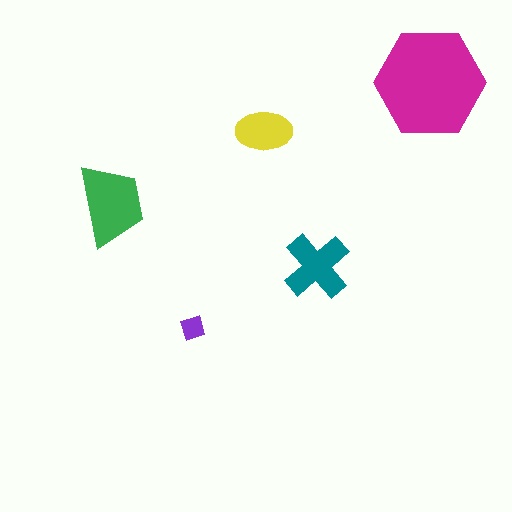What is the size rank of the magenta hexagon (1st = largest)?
1st.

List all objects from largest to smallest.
The magenta hexagon, the green trapezoid, the teal cross, the yellow ellipse, the purple diamond.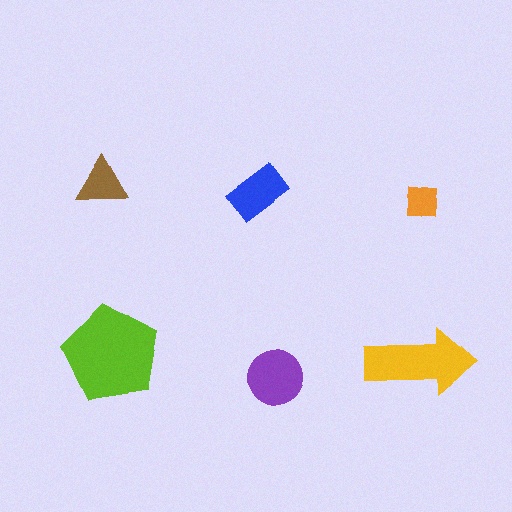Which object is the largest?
The lime pentagon.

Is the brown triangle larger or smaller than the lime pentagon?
Smaller.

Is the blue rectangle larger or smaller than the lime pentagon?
Smaller.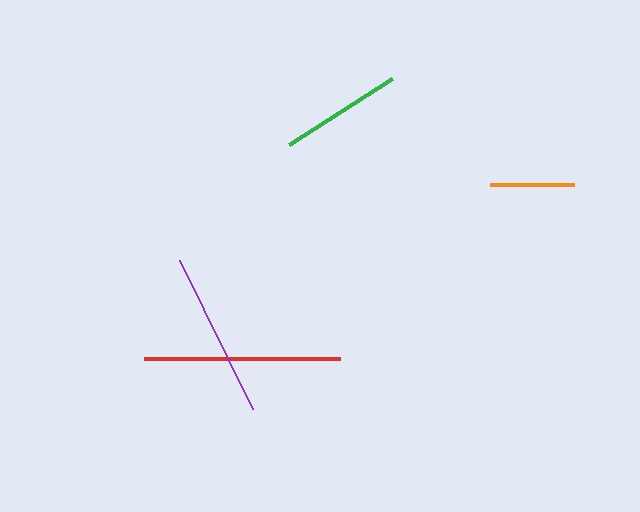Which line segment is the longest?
The red line is the longest at approximately 196 pixels.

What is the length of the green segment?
The green segment is approximately 123 pixels long.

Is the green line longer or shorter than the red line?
The red line is longer than the green line.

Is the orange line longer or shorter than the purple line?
The purple line is longer than the orange line.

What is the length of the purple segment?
The purple segment is approximately 166 pixels long.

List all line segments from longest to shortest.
From longest to shortest: red, purple, green, orange.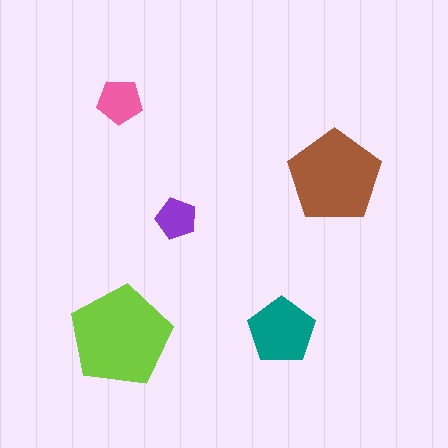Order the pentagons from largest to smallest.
the lime one, the brown one, the teal one, the pink one, the purple one.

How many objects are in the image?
There are 5 objects in the image.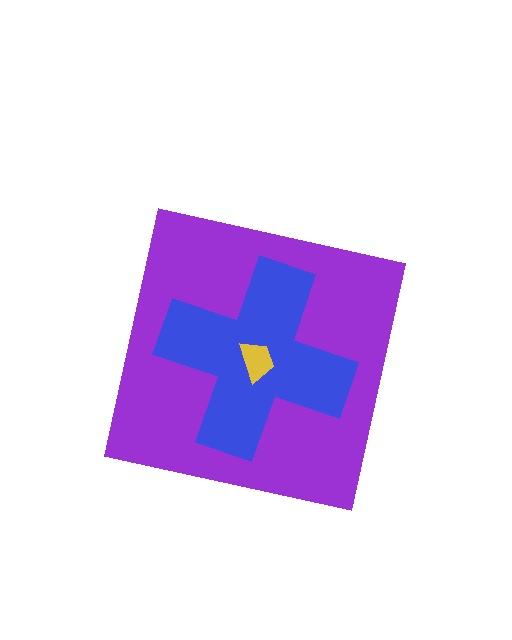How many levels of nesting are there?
3.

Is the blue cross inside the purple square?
Yes.